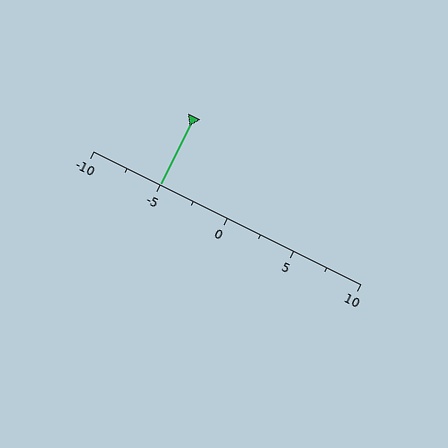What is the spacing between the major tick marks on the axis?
The major ticks are spaced 5 apart.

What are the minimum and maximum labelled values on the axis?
The axis runs from -10 to 10.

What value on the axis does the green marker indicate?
The marker indicates approximately -5.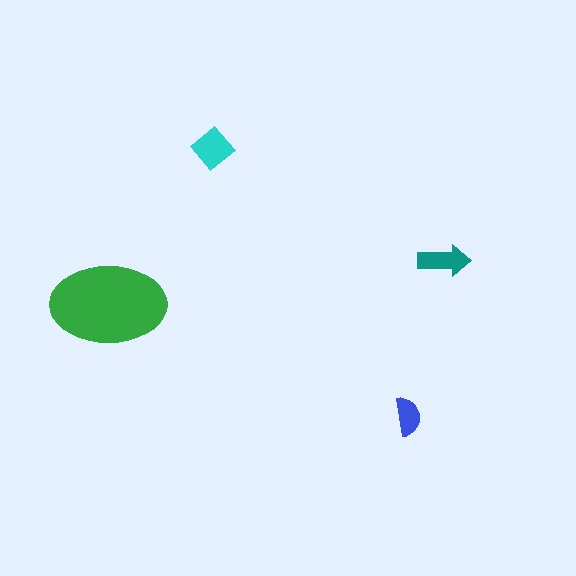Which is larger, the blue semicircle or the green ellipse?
The green ellipse.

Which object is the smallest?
The blue semicircle.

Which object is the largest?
The green ellipse.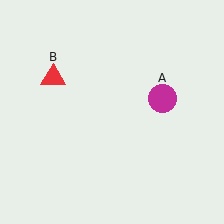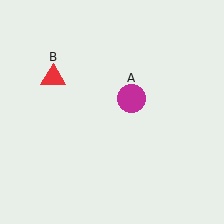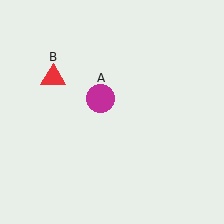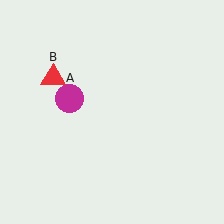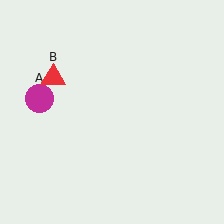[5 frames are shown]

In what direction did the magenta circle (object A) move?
The magenta circle (object A) moved left.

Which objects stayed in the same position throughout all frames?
Red triangle (object B) remained stationary.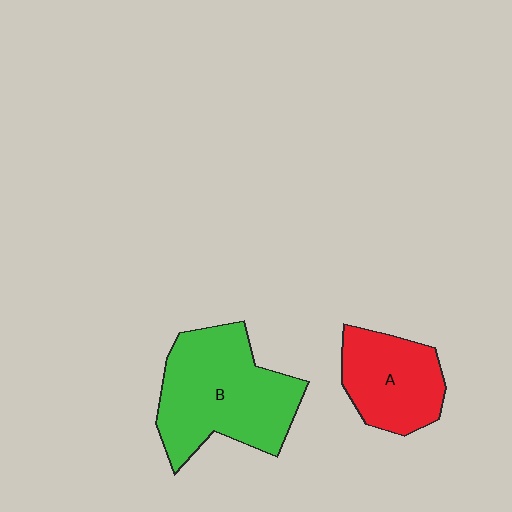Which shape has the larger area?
Shape B (green).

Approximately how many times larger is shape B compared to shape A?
Approximately 1.6 times.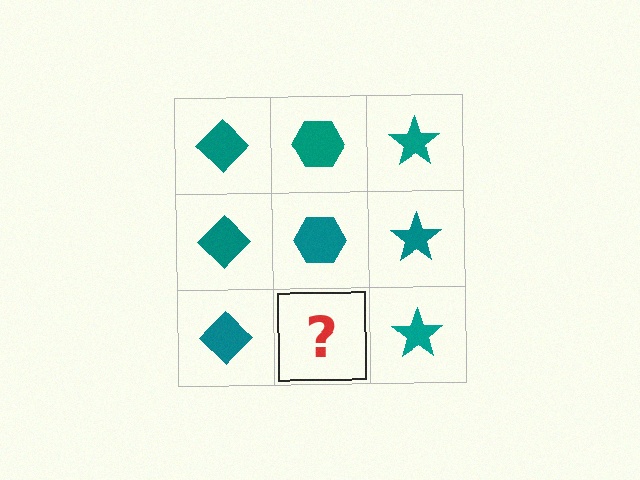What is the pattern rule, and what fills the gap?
The rule is that each column has a consistent shape. The gap should be filled with a teal hexagon.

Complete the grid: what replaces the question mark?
The question mark should be replaced with a teal hexagon.